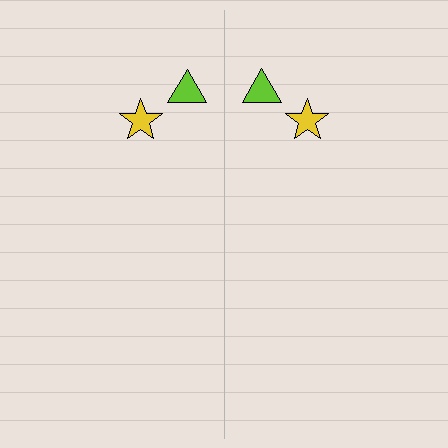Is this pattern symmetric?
Yes, this pattern has bilateral (reflection) symmetry.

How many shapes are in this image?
There are 4 shapes in this image.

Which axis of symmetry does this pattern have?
The pattern has a vertical axis of symmetry running through the center of the image.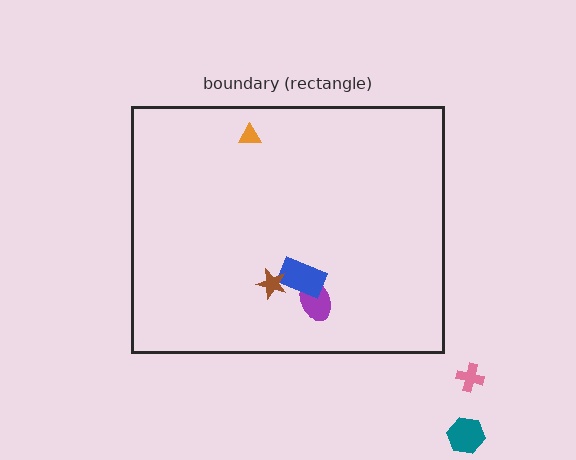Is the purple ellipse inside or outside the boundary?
Inside.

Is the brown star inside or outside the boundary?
Inside.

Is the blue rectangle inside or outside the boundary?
Inside.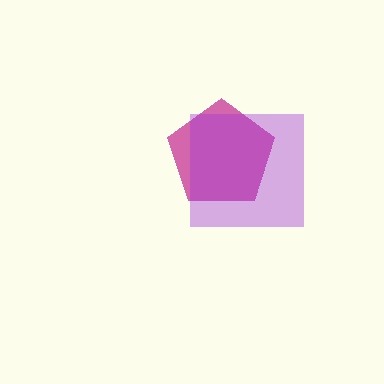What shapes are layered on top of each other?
The layered shapes are: a magenta pentagon, a purple square.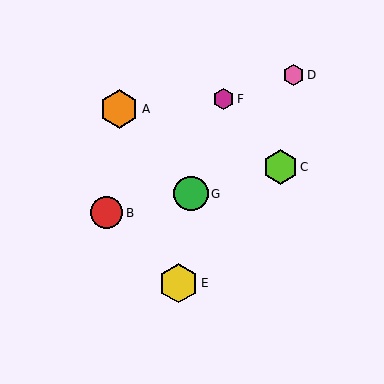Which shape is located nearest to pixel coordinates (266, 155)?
The lime hexagon (labeled C) at (280, 167) is nearest to that location.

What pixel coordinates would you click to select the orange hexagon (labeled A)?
Click at (119, 109) to select the orange hexagon A.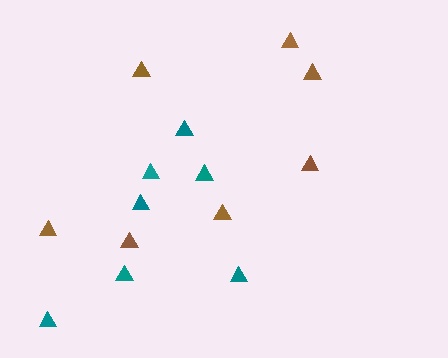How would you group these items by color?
There are 2 groups: one group of teal triangles (7) and one group of brown triangles (7).